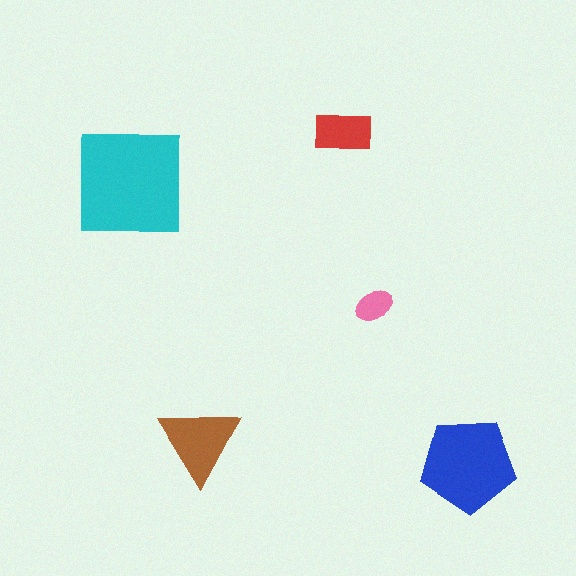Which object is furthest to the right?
The blue pentagon is rightmost.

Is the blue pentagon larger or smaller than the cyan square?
Smaller.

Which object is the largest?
The cyan square.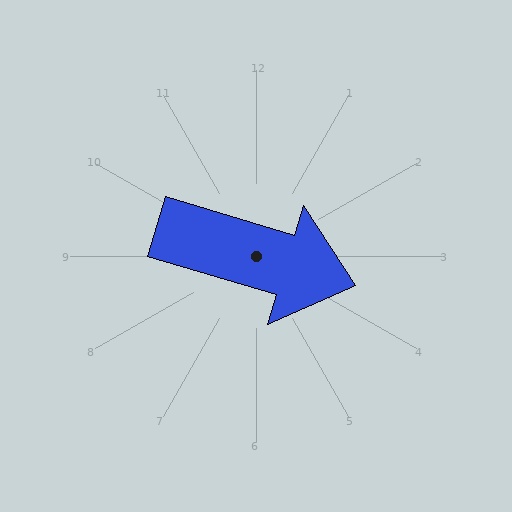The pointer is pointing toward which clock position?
Roughly 4 o'clock.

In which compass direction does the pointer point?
East.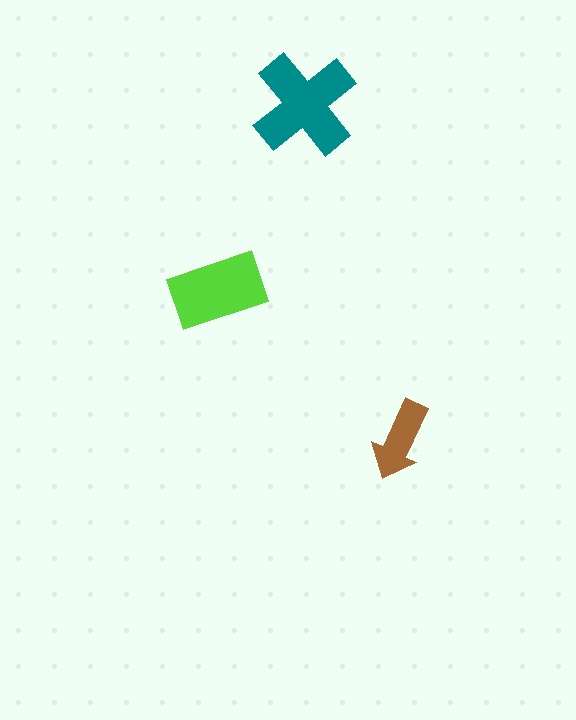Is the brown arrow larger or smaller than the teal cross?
Smaller.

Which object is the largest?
The teal cross.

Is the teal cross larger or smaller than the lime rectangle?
Larger.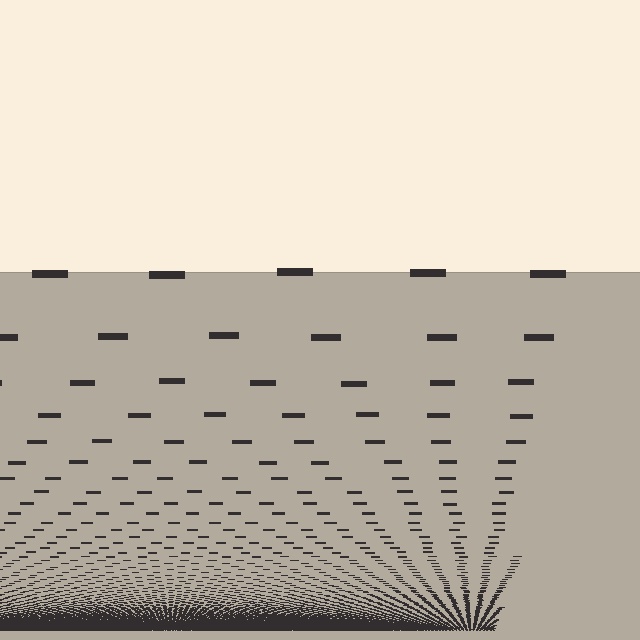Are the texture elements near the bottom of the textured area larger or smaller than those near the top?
Smaller. The gradient is inverted — elements near the bottom are smaller and denser.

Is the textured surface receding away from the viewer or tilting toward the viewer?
The surface appears to tilt toward the viewer. Texture elements get larger and sparser toward the top.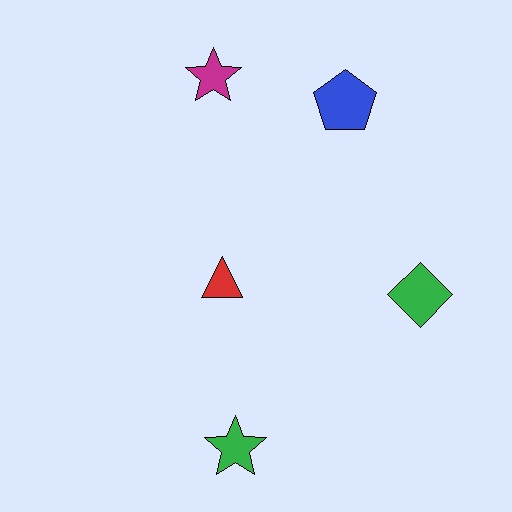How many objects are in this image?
There are 5 objects.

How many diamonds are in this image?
There is 1 diamond.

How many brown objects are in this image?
There are no brown objects.